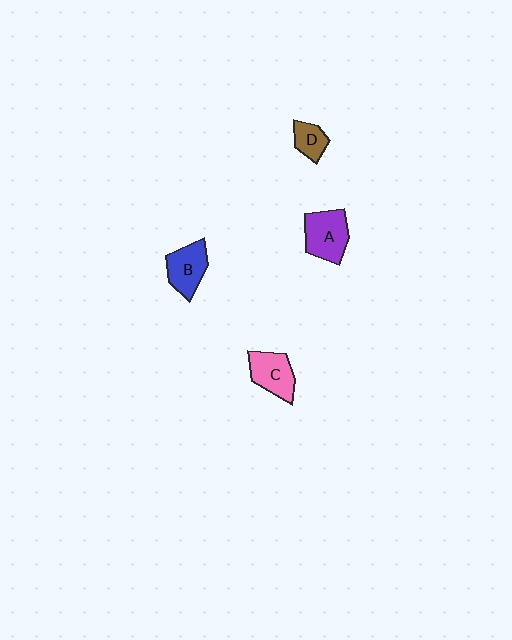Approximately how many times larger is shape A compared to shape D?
Approximately 1.9 times.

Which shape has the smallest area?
Shape D (brown).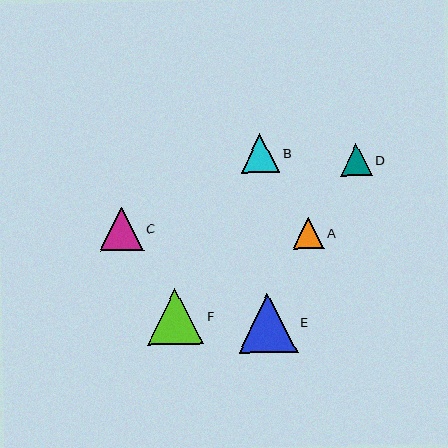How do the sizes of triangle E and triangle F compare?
Triangle E and triangle F are approximately the same size.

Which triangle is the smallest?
Triangle A is the smallest with a size of approximately 31 pixels.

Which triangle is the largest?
Triangle E is the largest with a size of approximately 59 pixels.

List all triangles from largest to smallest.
From largest to smallest: E, F, C, B, D, A.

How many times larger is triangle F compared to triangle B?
Triangle F is approximately 1.5 times the size of triangle B.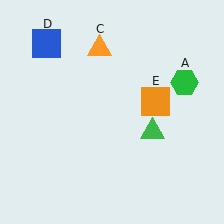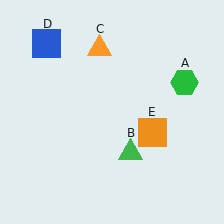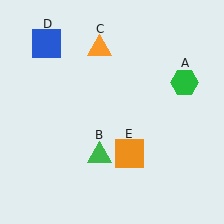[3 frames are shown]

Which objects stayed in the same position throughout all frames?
Green hexagon (object A) and orange triangle (object C) and blue square (object D) remained stationary.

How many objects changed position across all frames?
2 objects changed position: green triangle (object B), orange square (object E).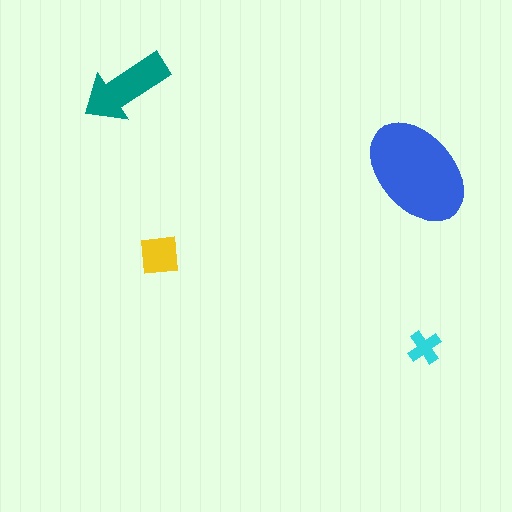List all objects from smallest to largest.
The cyan cross, the yellow square, the teal arrow, the blue ellipse.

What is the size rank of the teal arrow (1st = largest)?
2nd.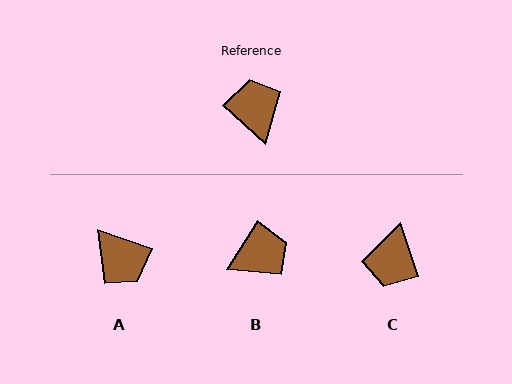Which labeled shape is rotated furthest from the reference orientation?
A, about 157 degrees away.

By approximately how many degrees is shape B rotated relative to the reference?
Approximately 80 degrees clockwise.